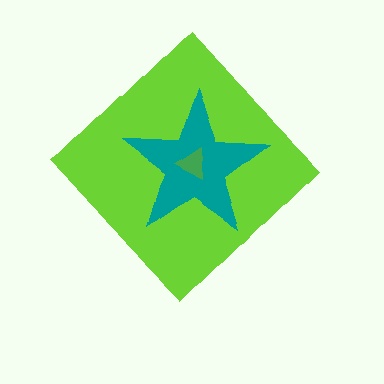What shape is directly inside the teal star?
The green triangle.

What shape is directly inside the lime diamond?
The teal star.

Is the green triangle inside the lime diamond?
Yes.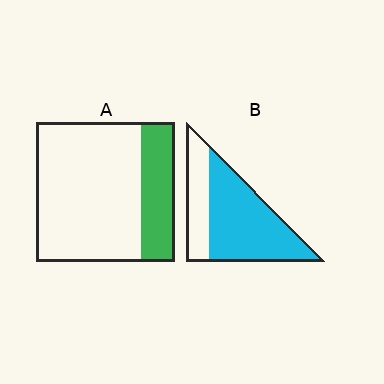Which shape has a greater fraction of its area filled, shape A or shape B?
Shape B.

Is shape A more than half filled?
No.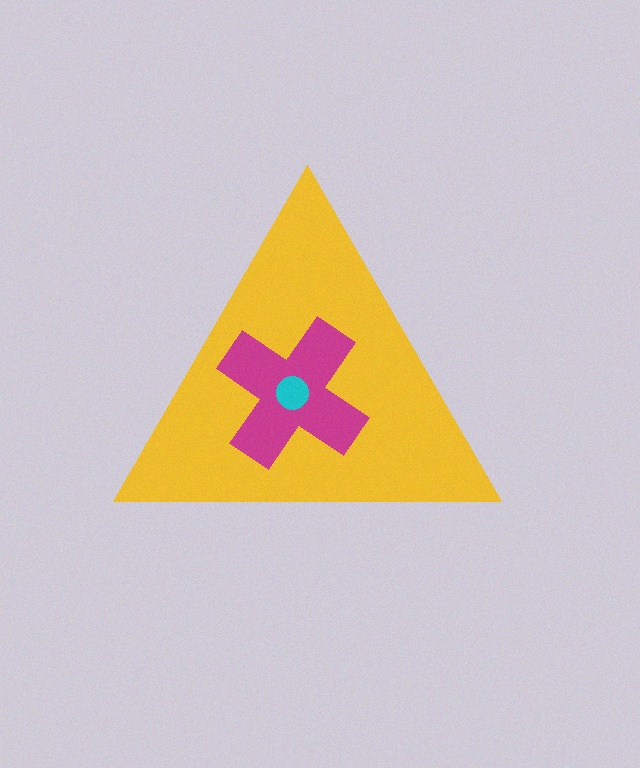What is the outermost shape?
The yellow triangle.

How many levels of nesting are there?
3.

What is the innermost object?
The cyan circle.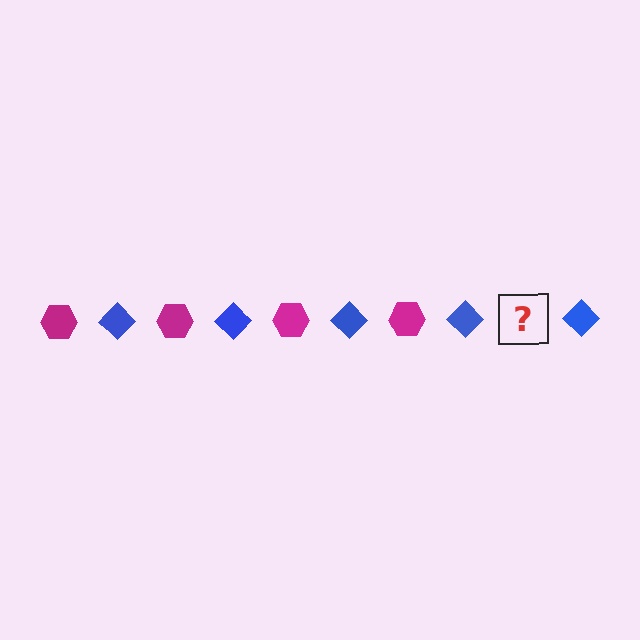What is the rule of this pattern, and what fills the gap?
The rule is that the pattern alternates between magenta hexagon and blue diamond. The gap should be filled with a magenta hexagon.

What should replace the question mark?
The question mark should be replaced with a magenta hexagon.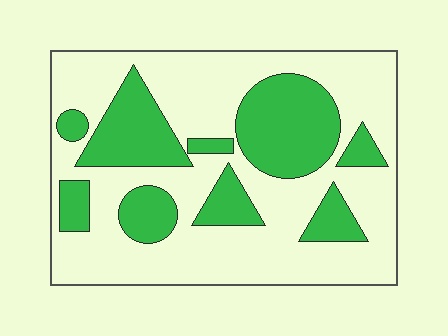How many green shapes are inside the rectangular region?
9.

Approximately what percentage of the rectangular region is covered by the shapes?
Approximately 35%.